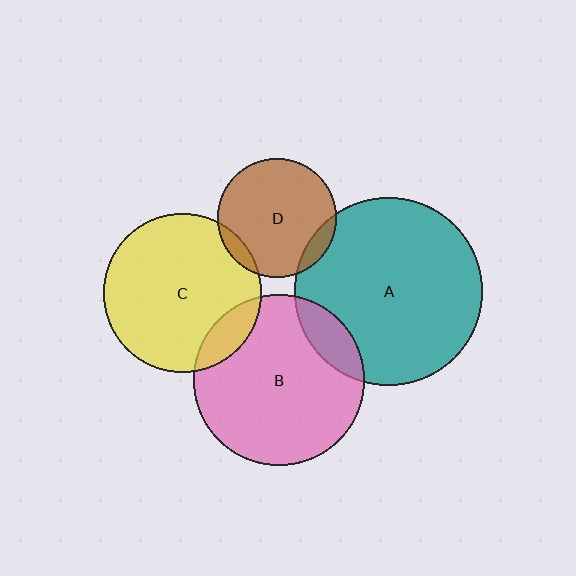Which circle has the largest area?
Circle A (teal).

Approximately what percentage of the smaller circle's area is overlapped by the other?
Approximately 10%.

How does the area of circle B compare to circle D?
Approximately 2.1 times.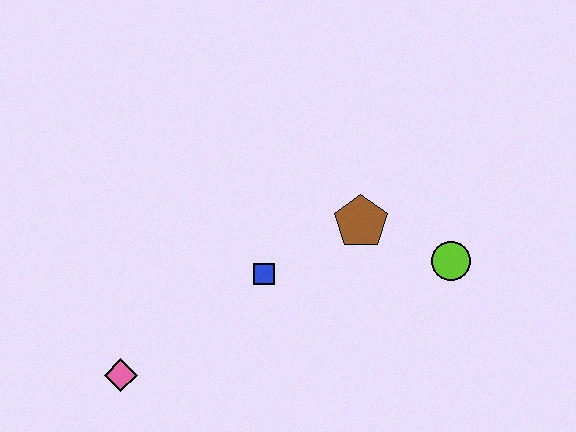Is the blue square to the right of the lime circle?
No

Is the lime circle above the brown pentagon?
No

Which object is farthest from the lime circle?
The pink diamond is farthest from the lime circle.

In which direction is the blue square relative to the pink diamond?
The blue square is to the right of the pink diamond.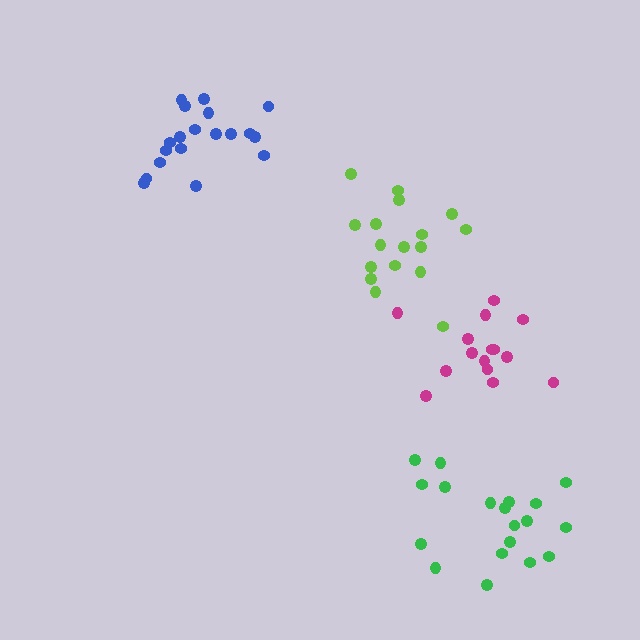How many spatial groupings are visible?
There are 4 spatial groupings.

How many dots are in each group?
Group 1: 17 dots, Group 2: 19 dots, Group 3: 19 dots, Group 4: 15 dots (70 total).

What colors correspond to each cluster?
The clusters are colored: lime, blue, green, magenta.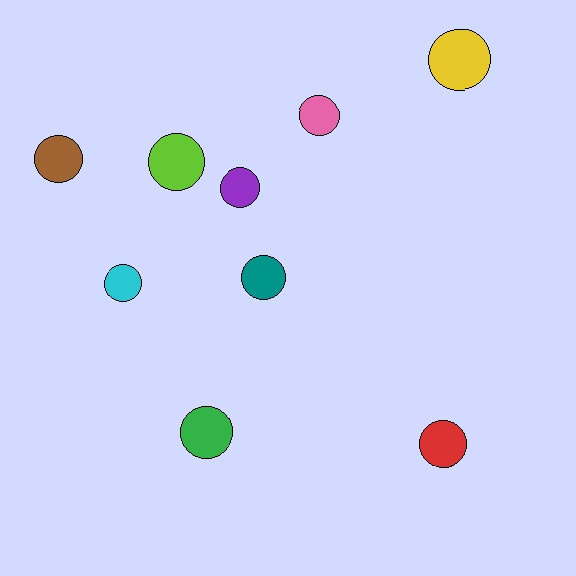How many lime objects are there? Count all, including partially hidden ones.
There is 1 lime object.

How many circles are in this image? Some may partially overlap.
There are 9 circles.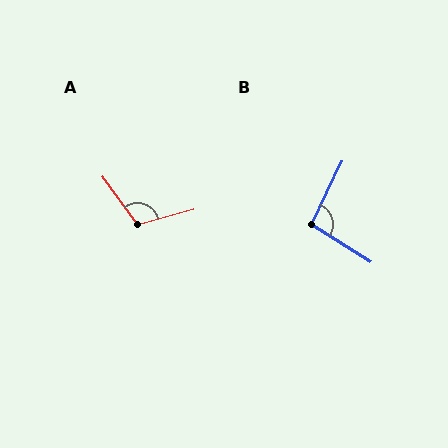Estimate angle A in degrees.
Approximately 111 degrees.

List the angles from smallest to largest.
B (97°), A (111°).